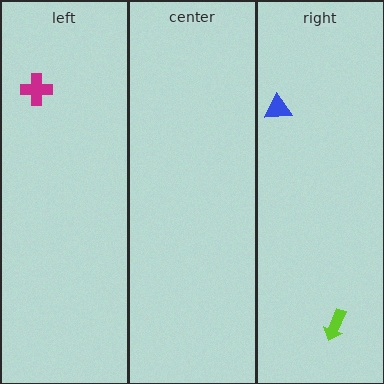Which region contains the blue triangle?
The right region.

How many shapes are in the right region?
2.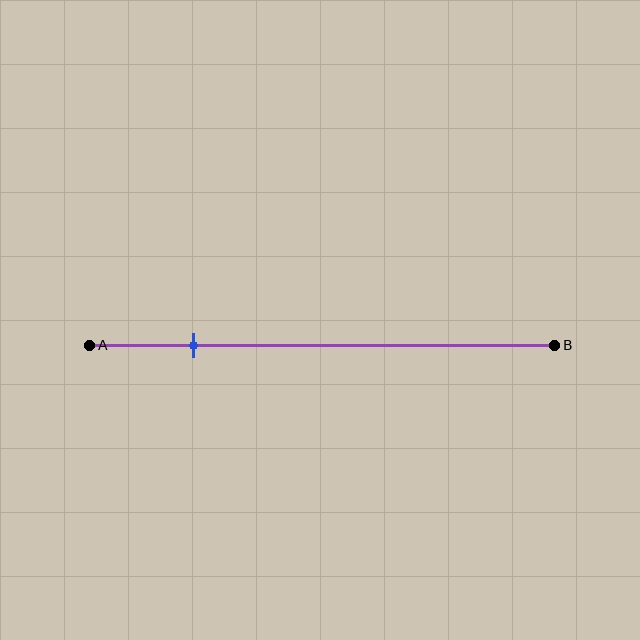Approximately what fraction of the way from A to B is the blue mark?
The blue mark is approximately 20% of the way from A to B.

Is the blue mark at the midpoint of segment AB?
No, the mark is at about 20% from A, not at the 50% midpoint.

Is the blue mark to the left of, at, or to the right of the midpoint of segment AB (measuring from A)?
The blue mark is to the left of the midpoint of segment AB.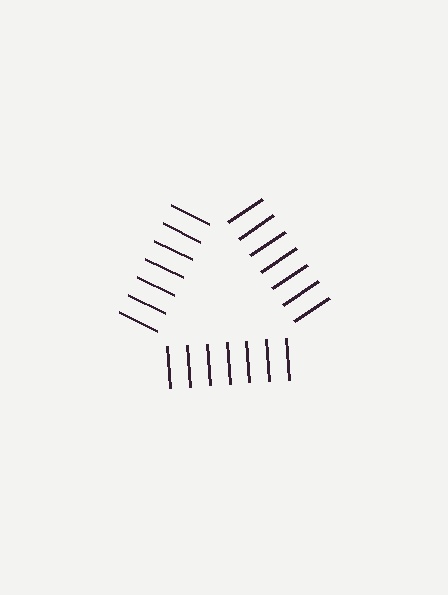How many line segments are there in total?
21 — 7 along each of the 3 edges.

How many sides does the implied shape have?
3 sides — the line-ends trace a triangle.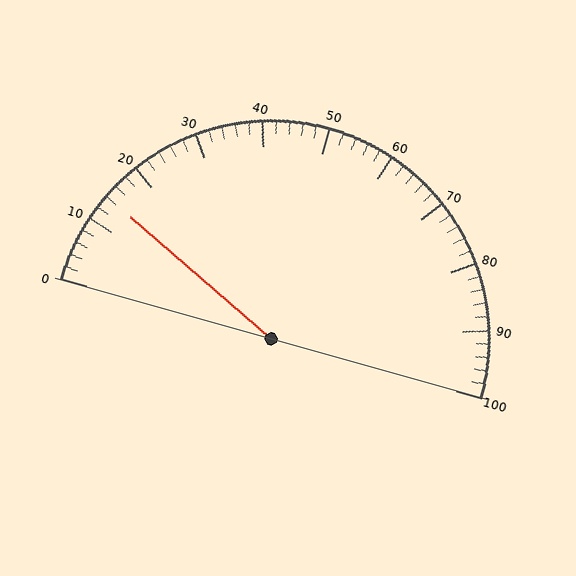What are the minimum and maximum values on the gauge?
The gauge ranges from 0 to 100.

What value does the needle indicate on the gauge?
The needle indicates approximately 14.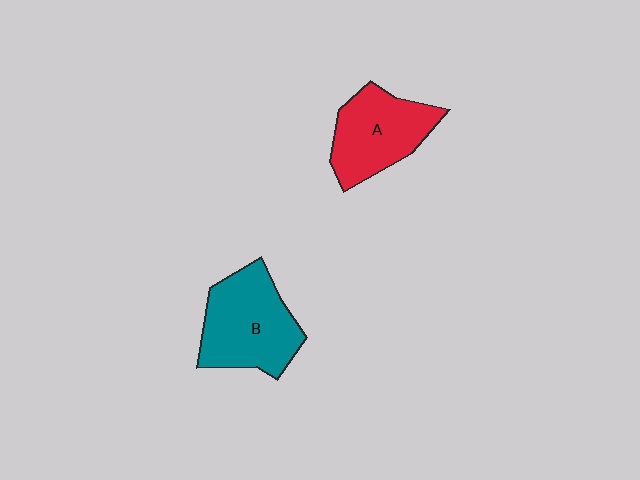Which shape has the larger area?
Shape B (teal).